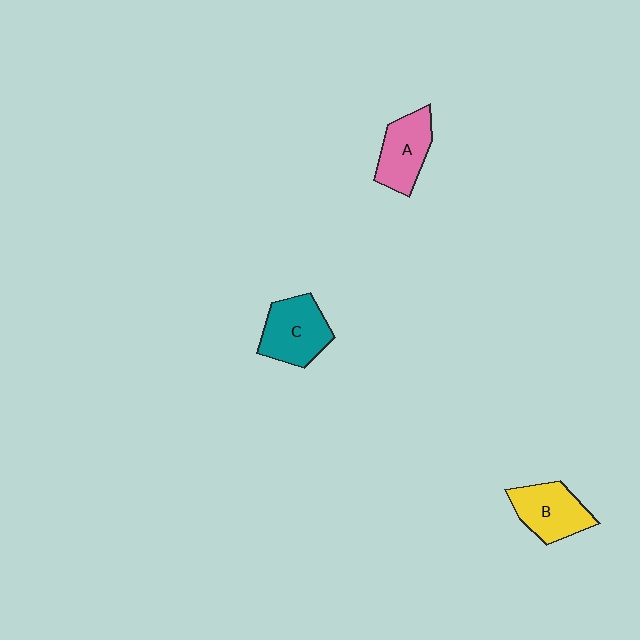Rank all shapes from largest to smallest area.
From largest to smallest: C (teal), B (yellow), A (pink).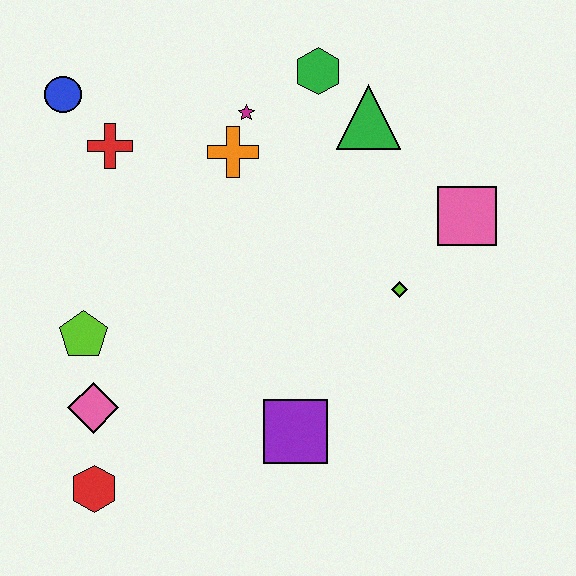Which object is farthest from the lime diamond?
The blue circle is farthest from the lime diamond.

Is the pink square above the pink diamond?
Yes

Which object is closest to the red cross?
The blue circle is closest to the red cross.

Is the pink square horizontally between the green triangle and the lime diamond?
No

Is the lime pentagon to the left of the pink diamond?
Yes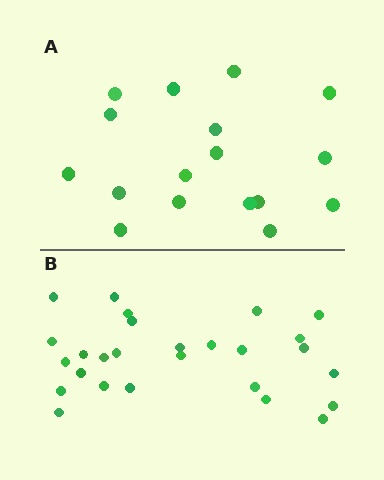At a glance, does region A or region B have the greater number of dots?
Region B (the bottom region) has more dots.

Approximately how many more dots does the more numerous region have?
Region B has roughly 10 or so more dots than region A.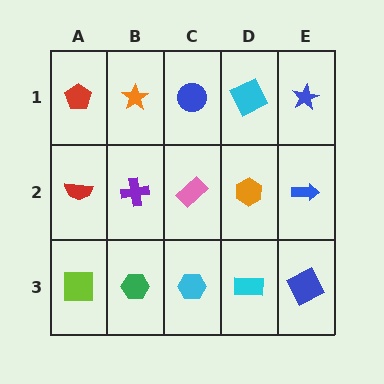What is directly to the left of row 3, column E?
A cyan rectangle.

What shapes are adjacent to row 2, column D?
A cyan square (row 1, column D), a cyan rectangle (row 3, column D), a pink rectangle (row 2, column C), a blue arrow (row 2, column E).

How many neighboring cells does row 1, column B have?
3.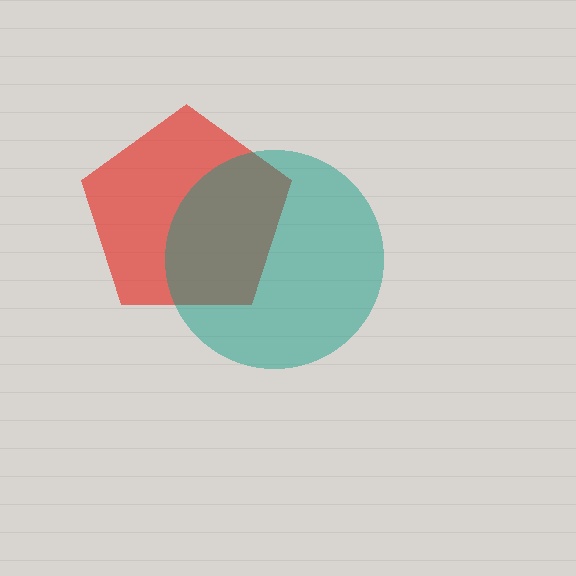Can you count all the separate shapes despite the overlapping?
Yes, there are 2 separate shapes.